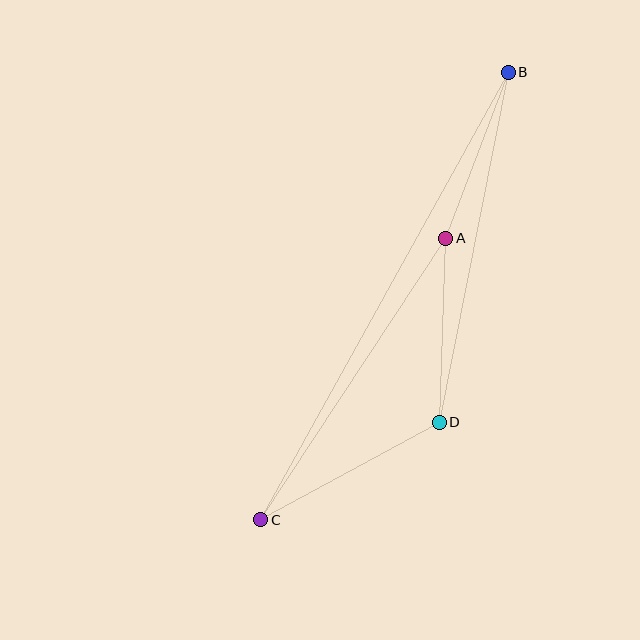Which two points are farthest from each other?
Points B and C are farthest from each other.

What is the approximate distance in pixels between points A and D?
The distance between A and D is approximately 184 pixels.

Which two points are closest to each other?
Points A and B are closest to each other.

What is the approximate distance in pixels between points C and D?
The distance between C and D is approximately 203 pixels.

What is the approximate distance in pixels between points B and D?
The distance between B and D is approximately 357 pixels.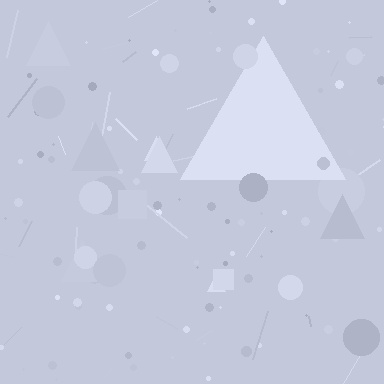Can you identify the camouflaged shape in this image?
The camouflaged shape is a triangle.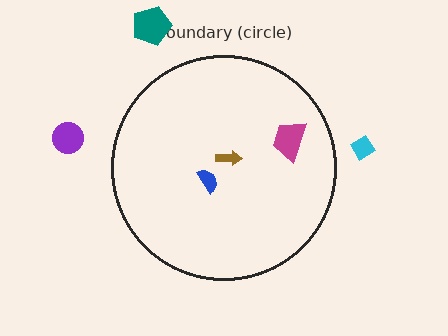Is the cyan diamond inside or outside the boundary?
Outside.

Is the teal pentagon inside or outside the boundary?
Outside.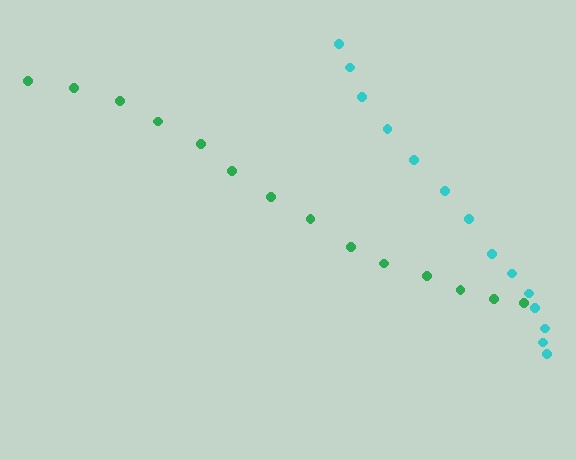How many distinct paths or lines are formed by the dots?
There are 2 distinct paths.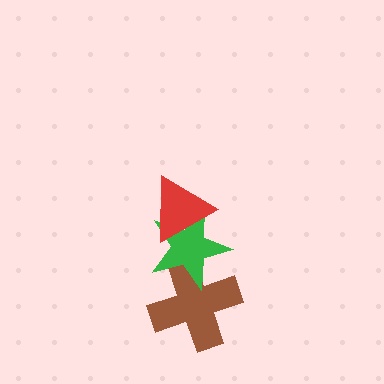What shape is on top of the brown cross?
The green star is on top of the brown cross.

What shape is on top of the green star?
The red triangle is on top of the green star.